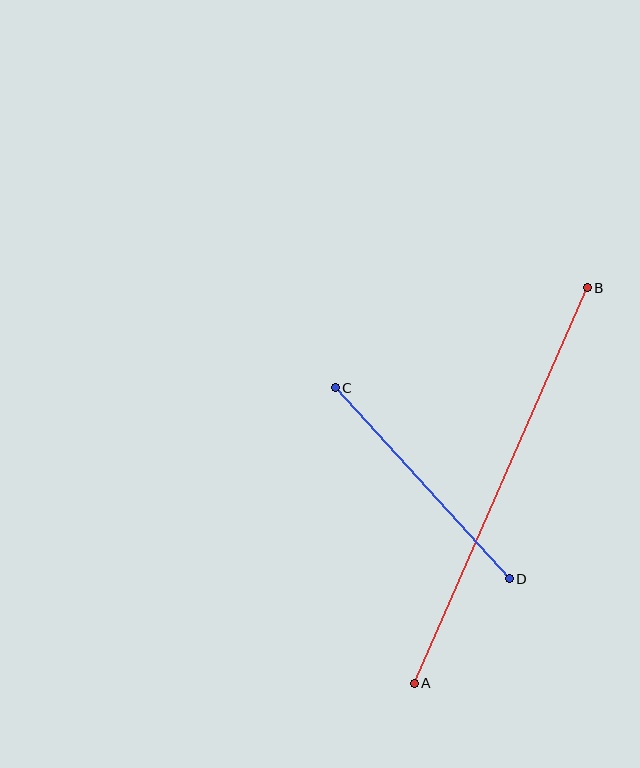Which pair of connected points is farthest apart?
Points A and B are farthest apart.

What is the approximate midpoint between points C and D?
The midpoint is at approximately (422, 483) pixels.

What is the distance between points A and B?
The distance is approximately 432 pixels.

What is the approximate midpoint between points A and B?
The midpoint is at approximately (501, 485) pixels.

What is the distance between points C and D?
The distance is approximately 259 pixels.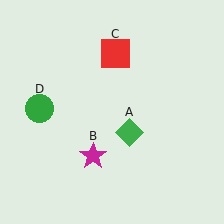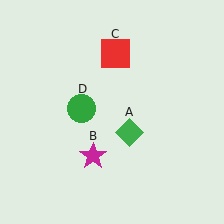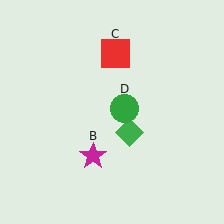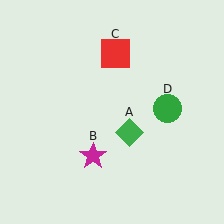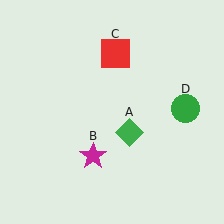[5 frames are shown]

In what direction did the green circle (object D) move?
The green circle (object D) moved right.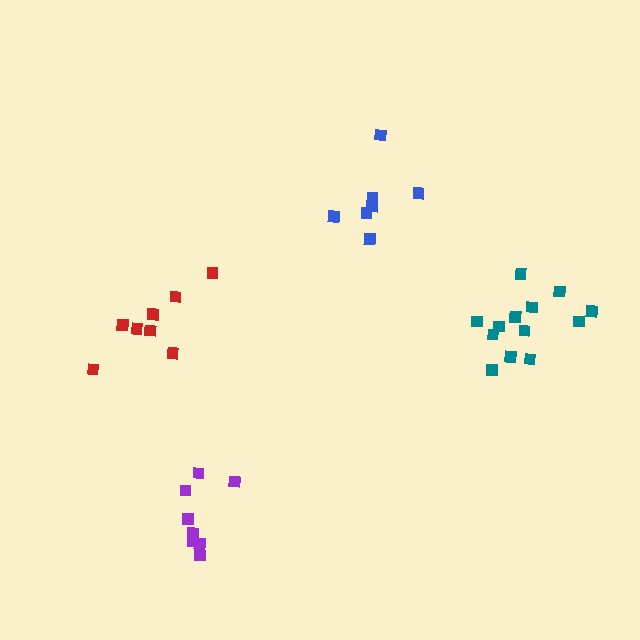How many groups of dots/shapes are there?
There are 4 groups.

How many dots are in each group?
Group 1: 8 dots, Group 2: 13 dots, Group 3: 7 dots, Group 4: 8 dots (36 total).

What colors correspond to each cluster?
The clusters are colored: red, teal, blue, purple.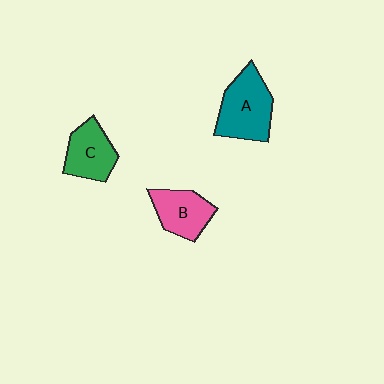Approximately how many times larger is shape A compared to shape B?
Approximately 1.4 times.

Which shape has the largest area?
Shape A (teal).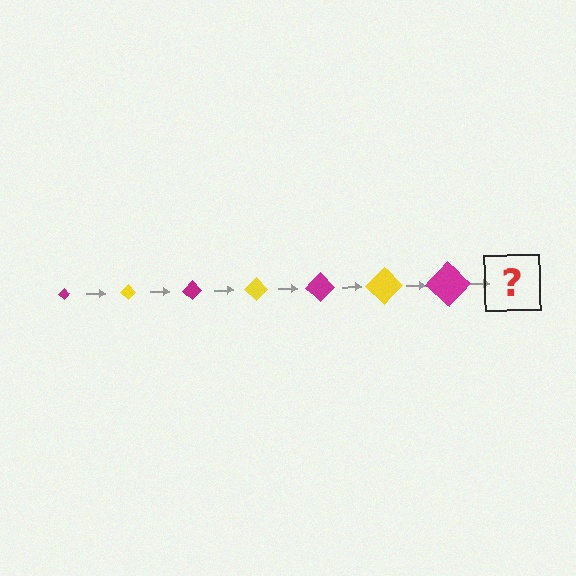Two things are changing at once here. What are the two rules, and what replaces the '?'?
The two rules are that the diamond grows larger each step and the color cycles through magenta and yellow. The '?' should be a yellow diamond, larger than the previous one.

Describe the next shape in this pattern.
It should be a yellow diamond, larger than the previous one.